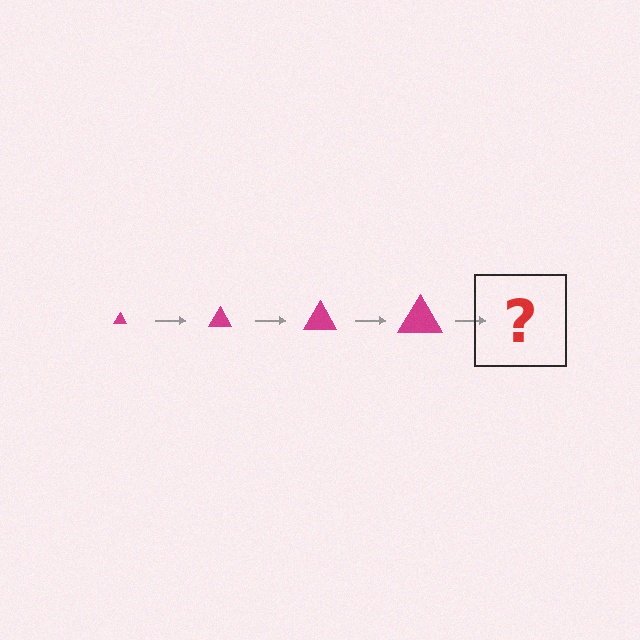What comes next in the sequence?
The next element should be a magenta triangle, larger than the previous one.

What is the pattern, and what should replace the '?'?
The pattern is that the triangle gets progressively larger each step. The '?' should be a magenta triangle, larger than the previous one.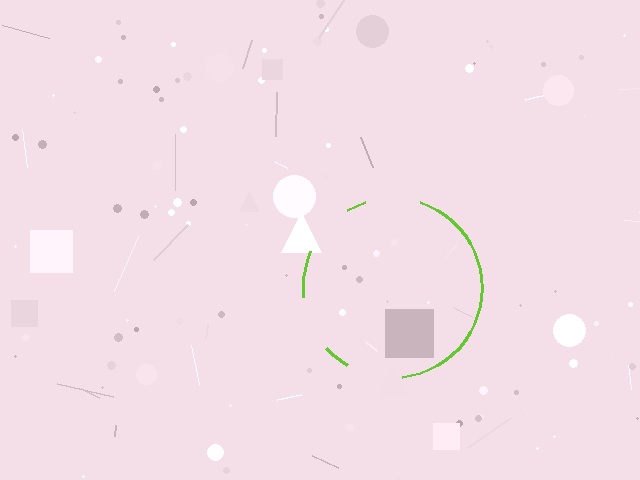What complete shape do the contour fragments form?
The contour fragments form a circle.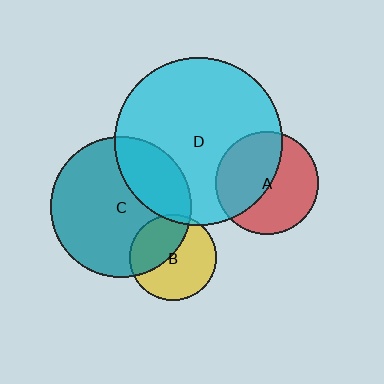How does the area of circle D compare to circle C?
Approximately 1.4 times.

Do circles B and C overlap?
Yes.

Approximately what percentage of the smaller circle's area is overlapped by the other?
Approximately 40%.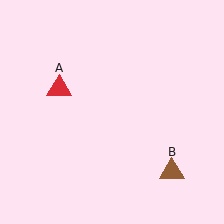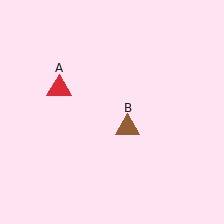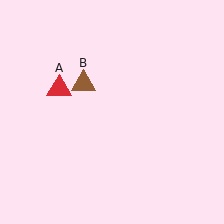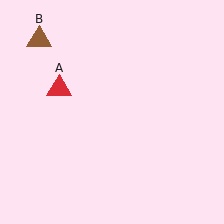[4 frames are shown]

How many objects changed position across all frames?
1 object changed position: brown triangle (object B).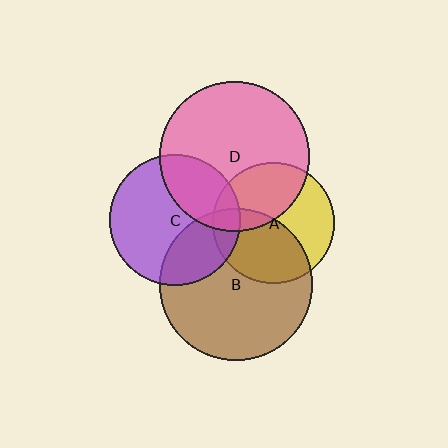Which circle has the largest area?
Circle B (brown).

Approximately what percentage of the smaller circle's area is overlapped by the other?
Approximately 45%.